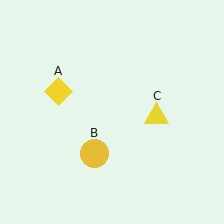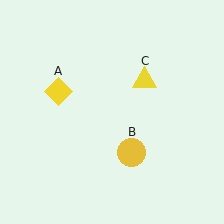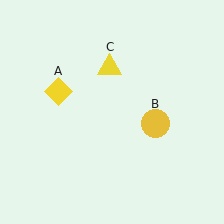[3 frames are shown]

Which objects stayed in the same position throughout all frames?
Yellow diamond (object A) remained stationary.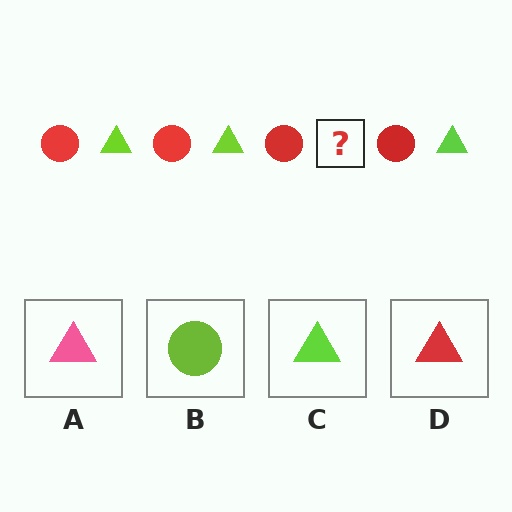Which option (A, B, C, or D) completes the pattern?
C.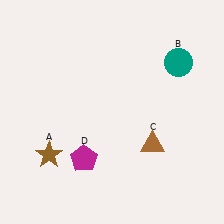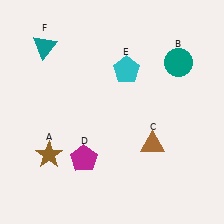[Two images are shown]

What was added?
A cyan pentagon (E), a teal triangle (F) were added in Image 2.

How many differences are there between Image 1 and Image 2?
There are 2 differences between the two images.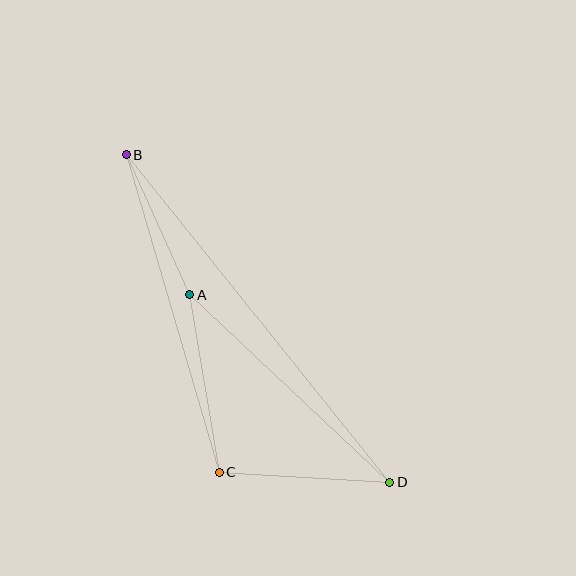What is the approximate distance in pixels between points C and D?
The distance between C and D is approximately 171 pixels.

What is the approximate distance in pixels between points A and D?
The distance between A and D is approximately 274 pixels.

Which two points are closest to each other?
Points A and B are closest to each other.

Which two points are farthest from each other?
Points B and D are farthest from each other.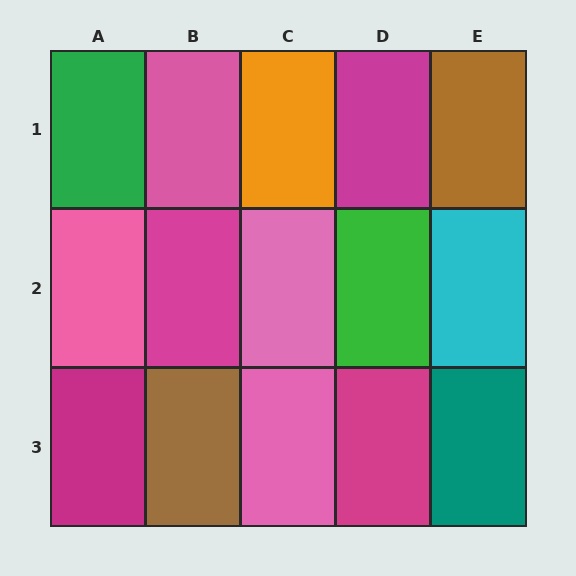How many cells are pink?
4 cells are pink.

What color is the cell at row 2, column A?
Pink.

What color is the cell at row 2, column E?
Cyan.